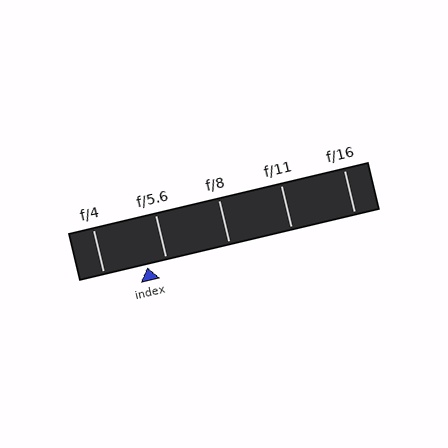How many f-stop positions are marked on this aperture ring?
There are 5 f-stop positions marked.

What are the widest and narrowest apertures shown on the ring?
The widest aperture shown is f/4 and the narrowest is f/16.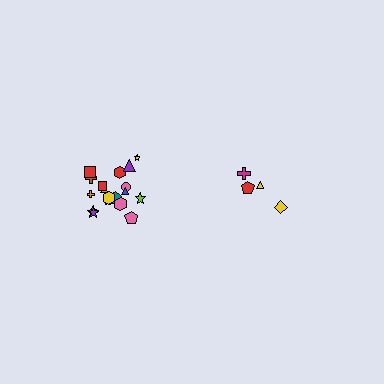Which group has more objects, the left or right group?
The left group.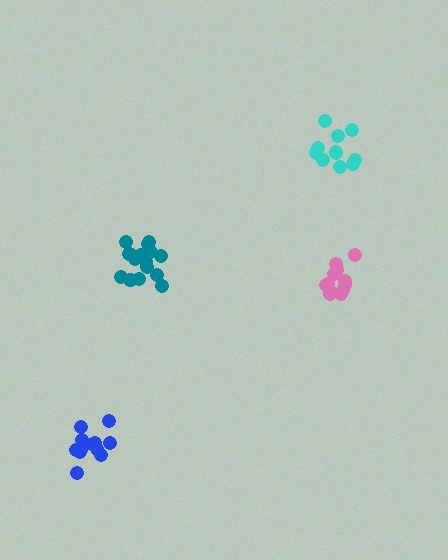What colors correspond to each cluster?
The clusters are colored: teal, cyan, pink, blue.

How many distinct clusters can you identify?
There are 4 distinct clusters.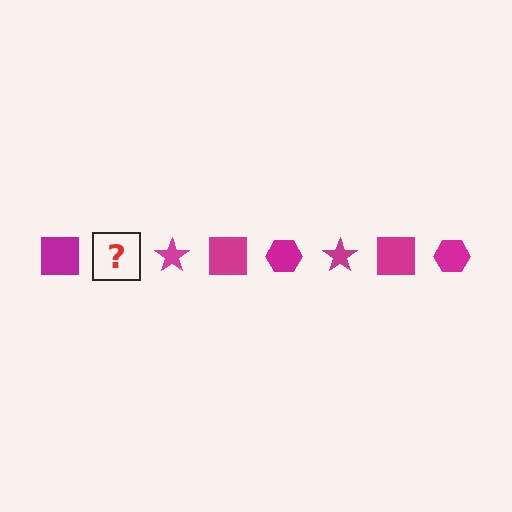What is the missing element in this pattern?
The missing element is a magenta hexagon.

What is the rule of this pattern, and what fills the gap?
The rule is that the pattern cycles through square, hexagon, star shapes in magenta. The gap should be filled with a magenta hexagon.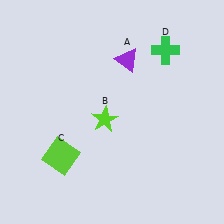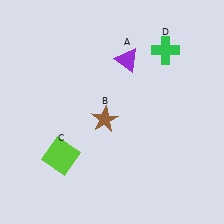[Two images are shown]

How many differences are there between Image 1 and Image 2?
There is 1 difference between the two images.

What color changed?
The star (B) changed from lime in Image 1 to brown in Image 2.